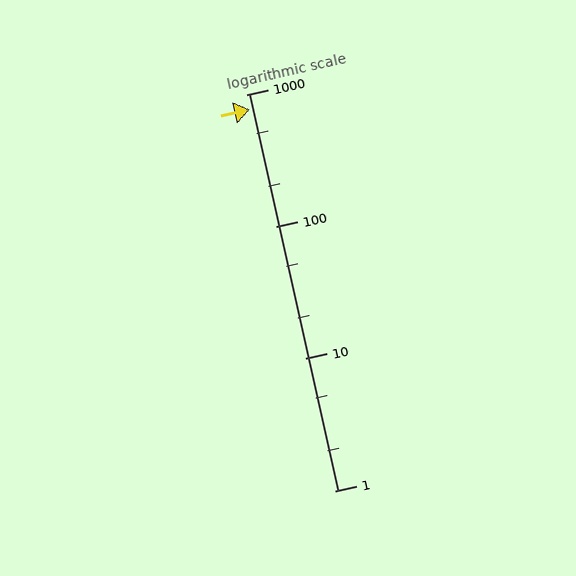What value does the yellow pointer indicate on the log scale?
The pointer indicates approximately 770.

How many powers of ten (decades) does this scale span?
The scale spans 3 decades, from 1 to 1000.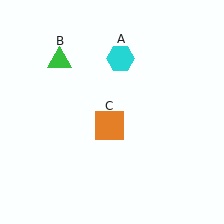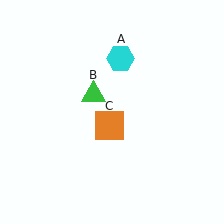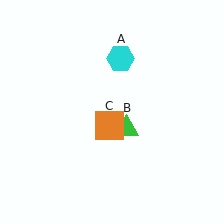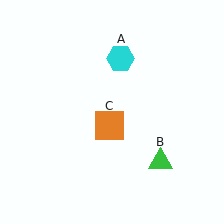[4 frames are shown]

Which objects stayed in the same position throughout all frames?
Cyan hexagon (object A) and orange square (object C) remained stationary.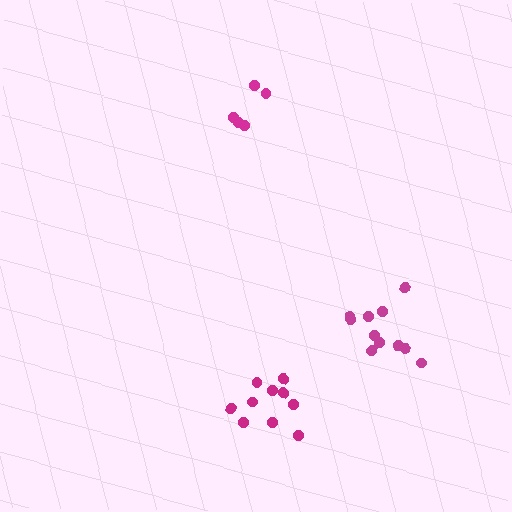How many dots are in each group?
Group 1: 10 dots, Group 2: 11 dots, Group 3: 5 dots (26 total).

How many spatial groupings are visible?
There are 3 spatial groupings.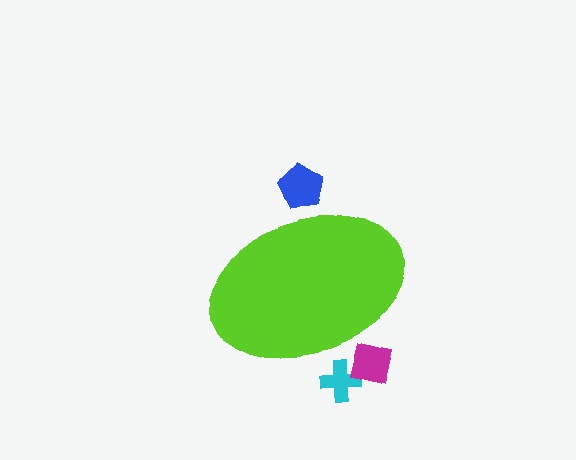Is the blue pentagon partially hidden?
Yes, the blue pentagon is partially hidden behind the lime ellipse.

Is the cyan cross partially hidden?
Yes, the cyan cross is partially hidden behind the lime ellipse.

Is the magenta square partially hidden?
Yes, the magenta square is partially hidden behind the lime ellipse.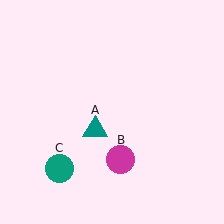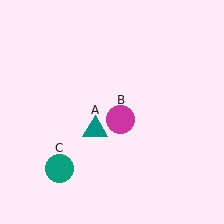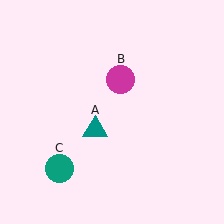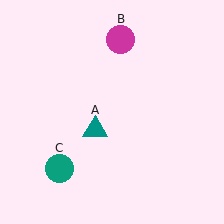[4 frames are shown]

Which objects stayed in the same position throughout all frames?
Teal triangle (object A) and teal circle (object C) remained stationary.